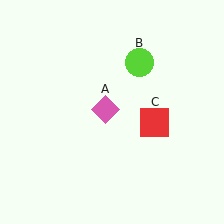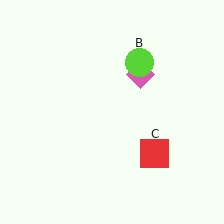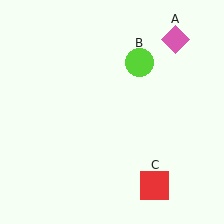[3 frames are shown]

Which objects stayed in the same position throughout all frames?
Lime circle (object B) remained stationary.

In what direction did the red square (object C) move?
The red square (object C) moved down.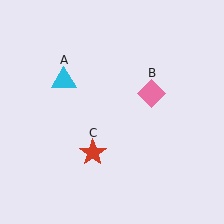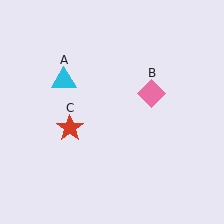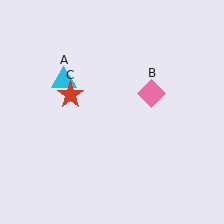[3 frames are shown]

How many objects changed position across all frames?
1 object changed position: red star (object C).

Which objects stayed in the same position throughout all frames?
Cyan triangle (object A) and pink diamond (object B) remained stationary.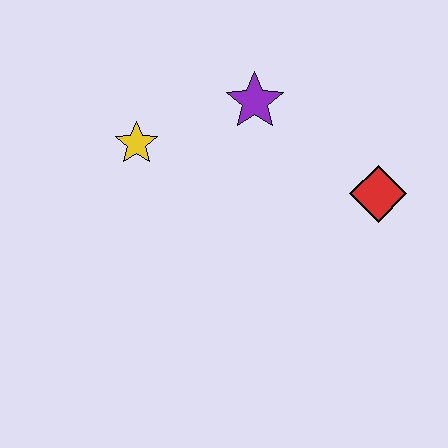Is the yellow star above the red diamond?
Yes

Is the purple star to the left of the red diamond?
Yes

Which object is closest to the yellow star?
The purple star is closest to the yellow star.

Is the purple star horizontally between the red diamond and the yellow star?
Yes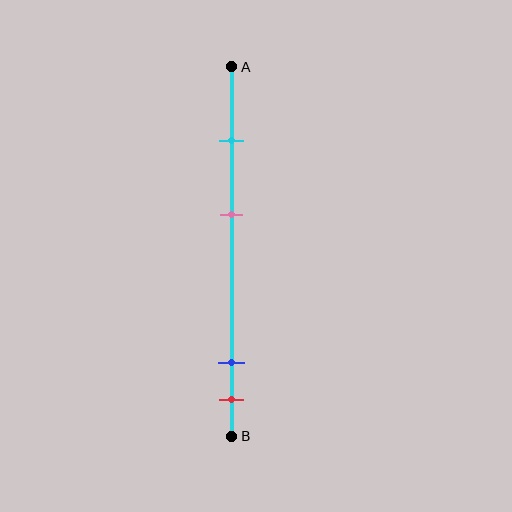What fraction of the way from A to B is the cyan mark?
The cyan mark is approximately 20% (0.2) of the way from A to B.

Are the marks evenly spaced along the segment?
No, the marks are not evenly spaced.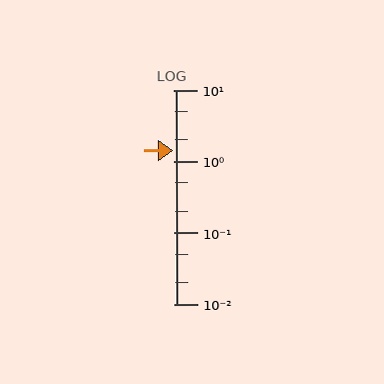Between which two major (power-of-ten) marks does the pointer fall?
The pointer is between 1 and 10.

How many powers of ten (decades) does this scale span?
The scale spans 3 decades, from 0.01 to 10.